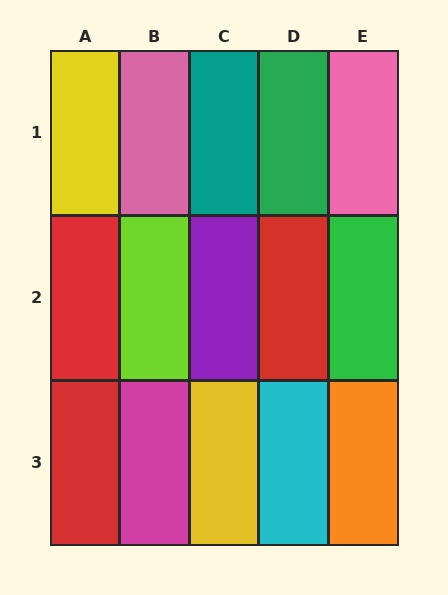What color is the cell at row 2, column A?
Red.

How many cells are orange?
1 cell is orange.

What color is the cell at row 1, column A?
Yellow.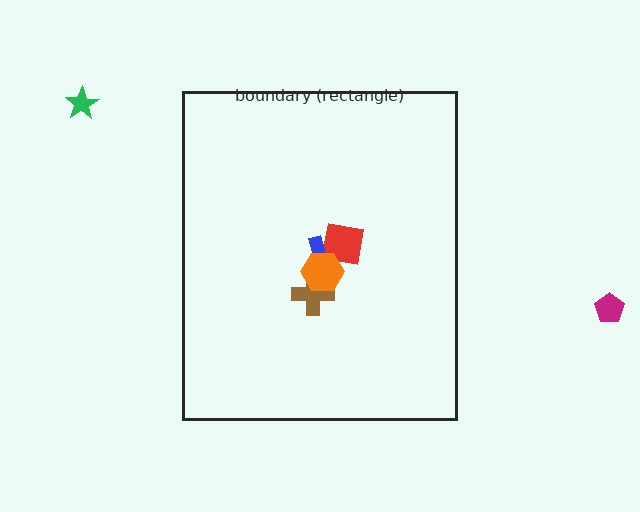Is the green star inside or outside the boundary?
Outside.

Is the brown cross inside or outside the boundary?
Inside.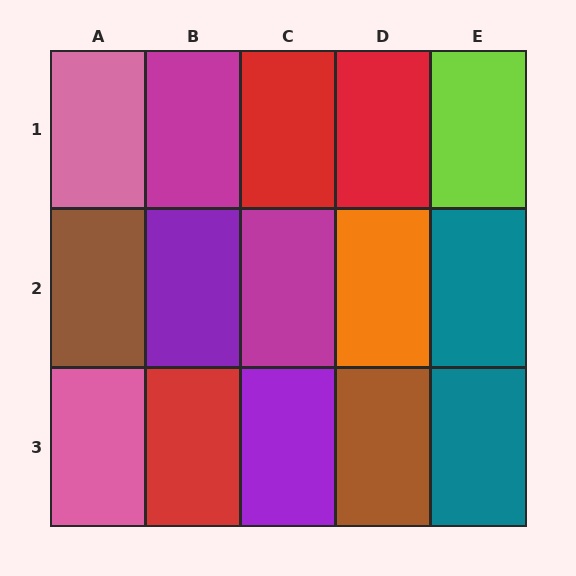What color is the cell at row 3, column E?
Teal.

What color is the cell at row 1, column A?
Pink.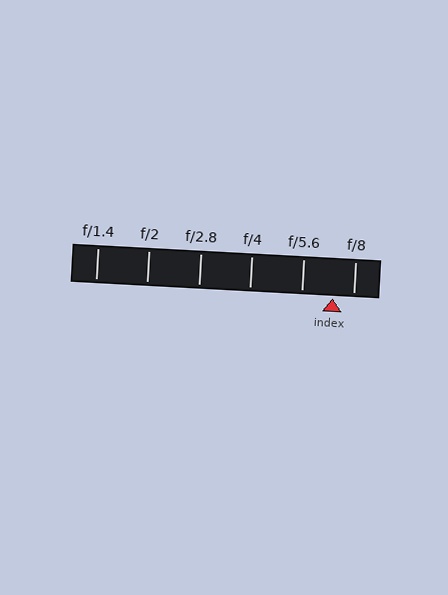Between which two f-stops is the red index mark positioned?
The index mark is between f/5.6 and f/8.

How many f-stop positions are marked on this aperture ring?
There are 6 f-stop positions marked.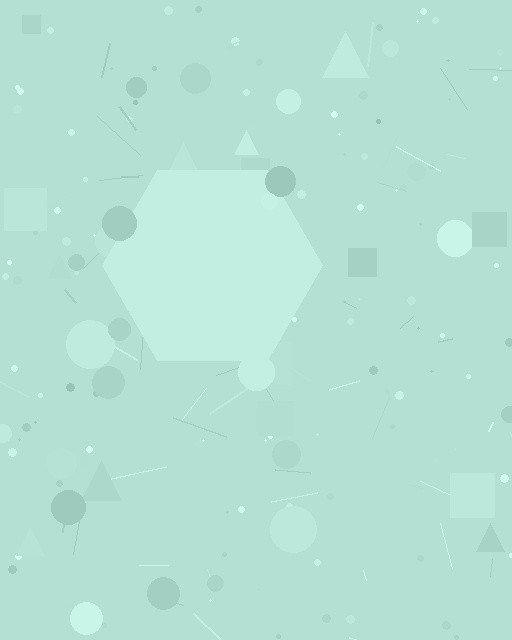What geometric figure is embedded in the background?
A hexagon is embedded in the background.